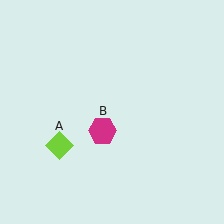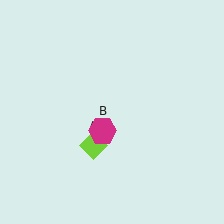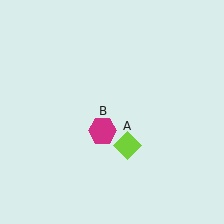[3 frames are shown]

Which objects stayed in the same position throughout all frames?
Magenta hexagon (object B) remained stationary.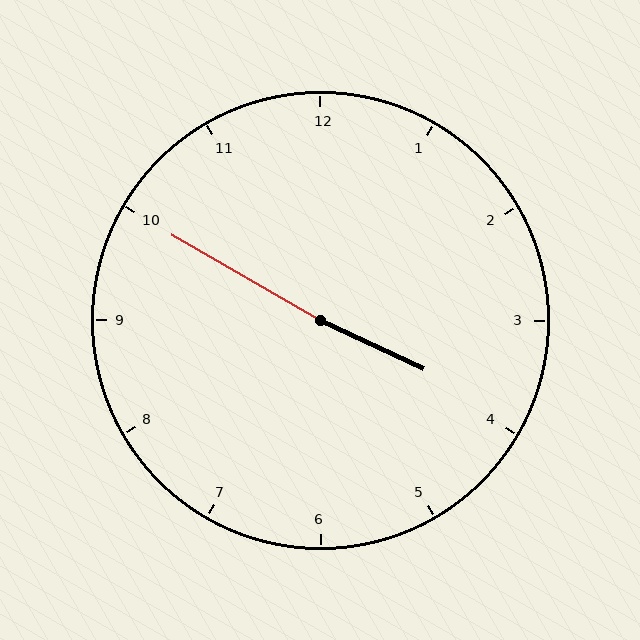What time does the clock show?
3:50.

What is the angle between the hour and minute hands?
Approximately 175 degrees.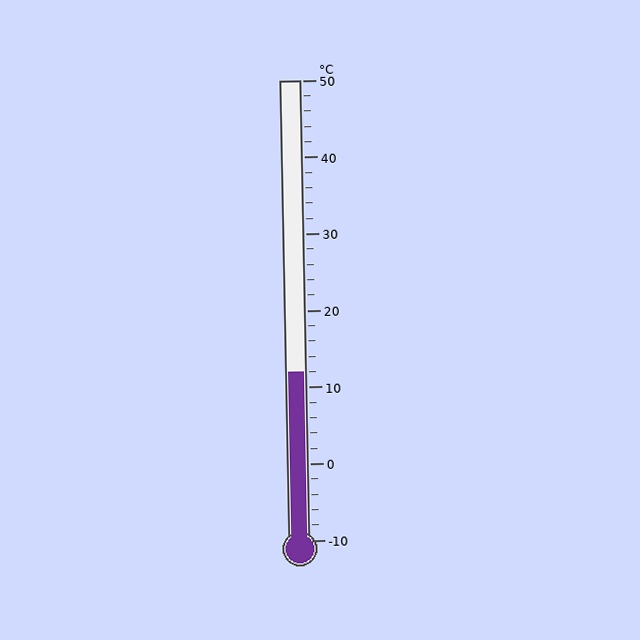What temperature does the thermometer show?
The thermometer shows approximately 12°C.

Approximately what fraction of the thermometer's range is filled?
The thermometer is filled to approximately 35% of its range.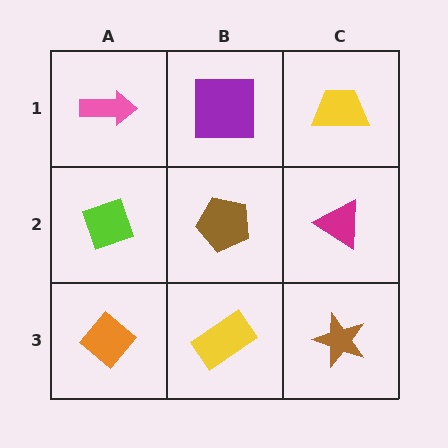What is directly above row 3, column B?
A brown pentagon.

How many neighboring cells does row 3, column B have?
3.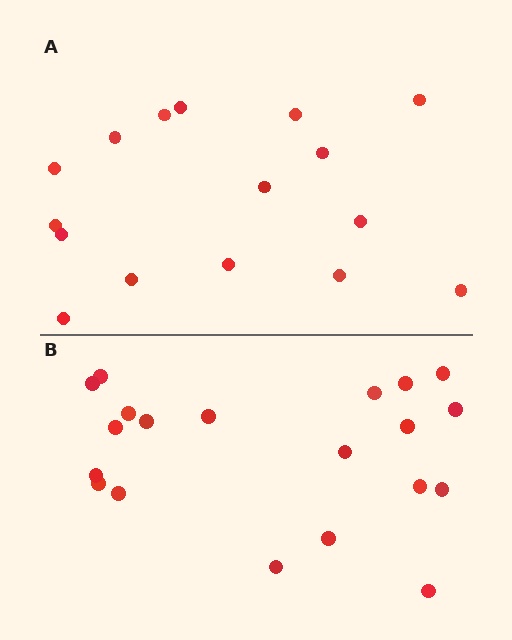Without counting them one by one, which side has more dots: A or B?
Region B (the bottom region) has more dots.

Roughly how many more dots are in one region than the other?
Region B has about 4 more dots than region A.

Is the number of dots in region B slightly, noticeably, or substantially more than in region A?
Region B has noticeably more, but not dramatically so. The ratio is roughly 1.2 to 1.